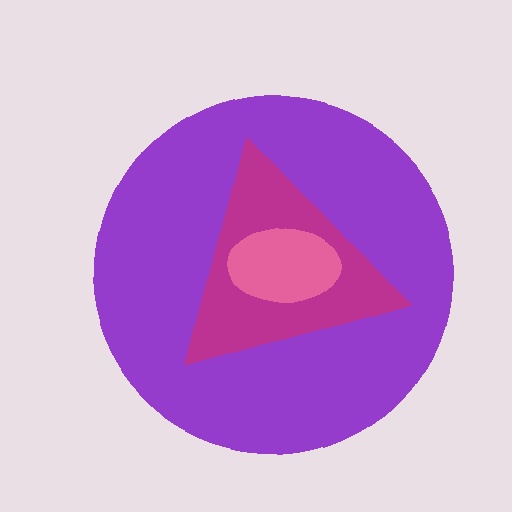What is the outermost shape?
The purple circle.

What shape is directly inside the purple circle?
The magenta triangle.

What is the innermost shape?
The pink ellipse.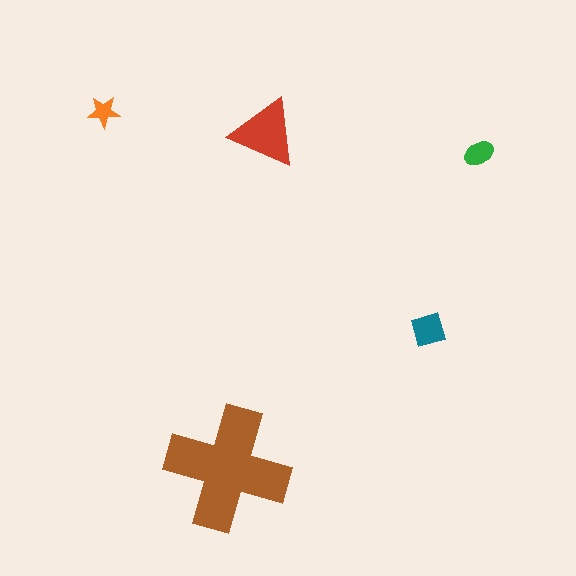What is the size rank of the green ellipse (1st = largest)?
4th.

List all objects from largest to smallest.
The brown cross, the red triangle, the teal diamond, the green ellipse, the orange star.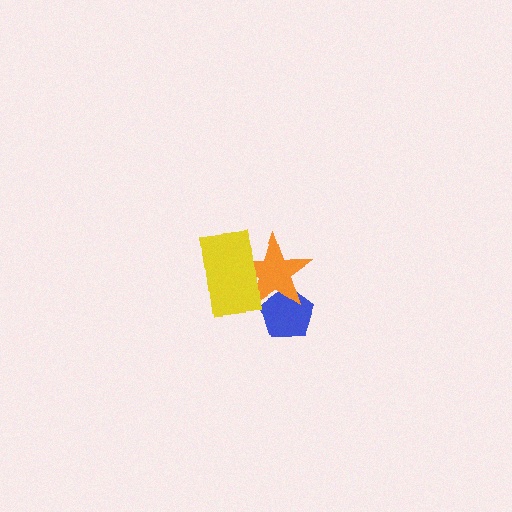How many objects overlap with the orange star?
2 objects overlap with the orange star.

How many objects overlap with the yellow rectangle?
1 object overlaps with the yellow rectangle.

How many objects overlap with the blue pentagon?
1 object overlaps with the blue pentagon.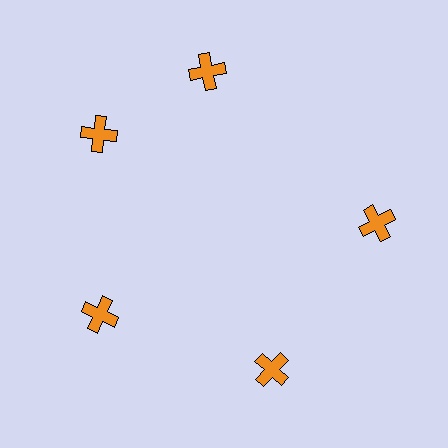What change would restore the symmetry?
The symmetry would be restored by rotating it back into even spacing with its neighbors so that all 5 crosses sit at equal angles and equal distance from the center.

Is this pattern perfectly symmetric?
No. The 5 orange crosses are arranged in a ring, but one element near the 1 o'clock position is rotated out of alignment along the ring, breaking the 5-fold rotational symmetry.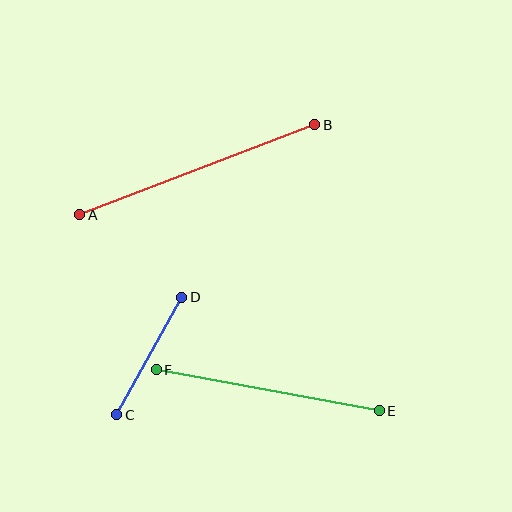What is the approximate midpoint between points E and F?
The midpoint is at approximately (268, 390) pixels.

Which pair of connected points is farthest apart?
Points A and B are farthest apart.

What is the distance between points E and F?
The distance is approximately 227 pixels.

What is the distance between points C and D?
The distance is approximately 134 pixels.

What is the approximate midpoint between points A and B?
The midpoint is at approximately (197, 170) pixels.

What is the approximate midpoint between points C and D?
The midpoint is at approximately (149, 356) pixels.